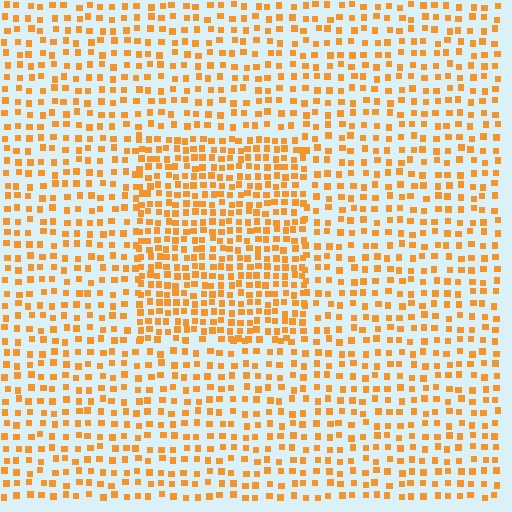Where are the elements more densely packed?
The elements are more densely packed inside the rectangle boundary.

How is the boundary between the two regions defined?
The boundary is defined by a change in element density (approximately 1.7x ratio). All elements are the same color, size, and shape.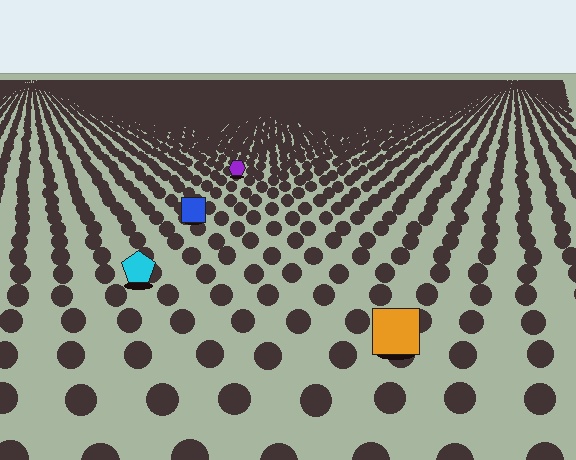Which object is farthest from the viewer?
The purple hexagon is farthest from the viewer. It appears smaller and the ground texture around it is denser.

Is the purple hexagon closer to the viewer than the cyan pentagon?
No. The cyan pentagon is closer — you can tell from the texture gradient: the ground texture is coarser near it.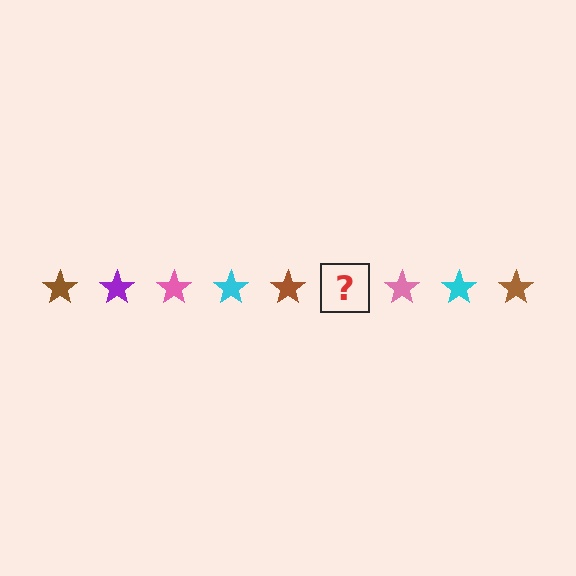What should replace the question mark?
The question mark should be replaced with a purple star.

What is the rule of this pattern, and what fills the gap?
The rule is that the pattern cycles through brown, purple, pink, cyan stars. The gap should be filled with a purple star.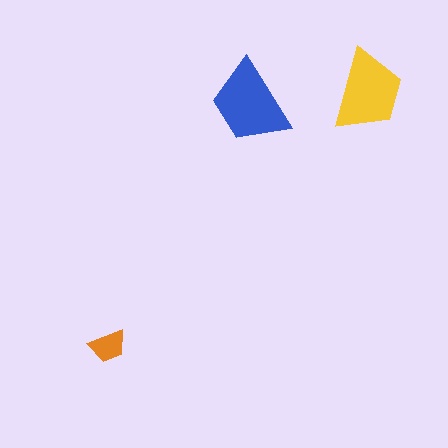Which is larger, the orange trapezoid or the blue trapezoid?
The blue one.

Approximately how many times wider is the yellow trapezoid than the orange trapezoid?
About 2 times wider.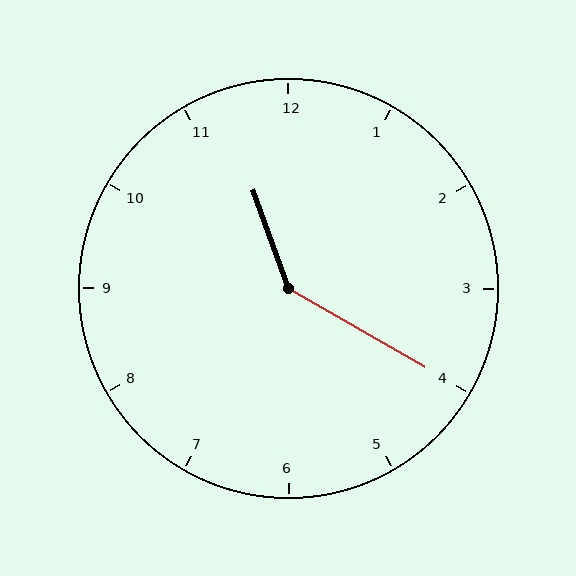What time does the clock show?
11:20.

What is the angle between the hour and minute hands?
Approximately 140 degrees.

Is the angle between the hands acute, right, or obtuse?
It is obtuse.